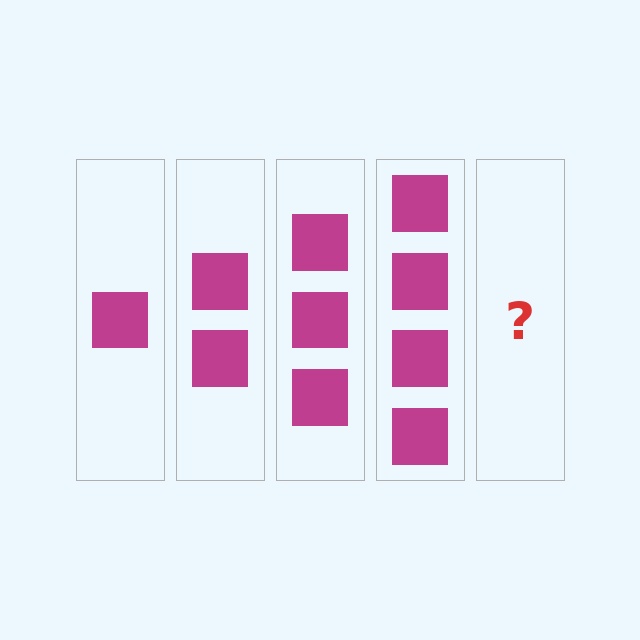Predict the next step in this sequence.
The next step is 5 squares.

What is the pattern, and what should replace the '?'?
The pattern is that each step adds one more square. The '?' should be 5 squares.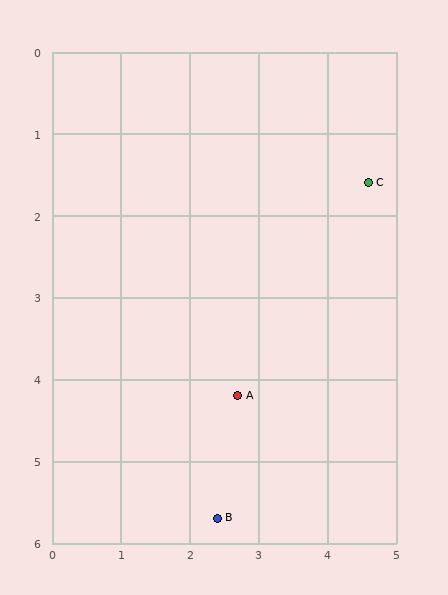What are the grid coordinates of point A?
Point A is at approximately (2.7, 4.2).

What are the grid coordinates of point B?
Point B is at approximately (2.4, 5.7).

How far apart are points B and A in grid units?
Points B and A are about 1.5 grid units apart.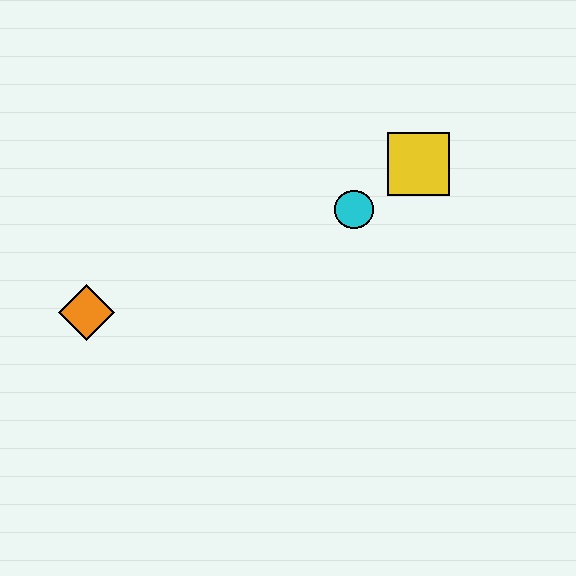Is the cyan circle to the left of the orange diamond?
No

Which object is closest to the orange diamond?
The cyan circle is closest to the orange diamond.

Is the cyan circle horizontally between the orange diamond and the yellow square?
Yes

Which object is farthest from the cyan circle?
The orange diamond is farthest from the cyan circle.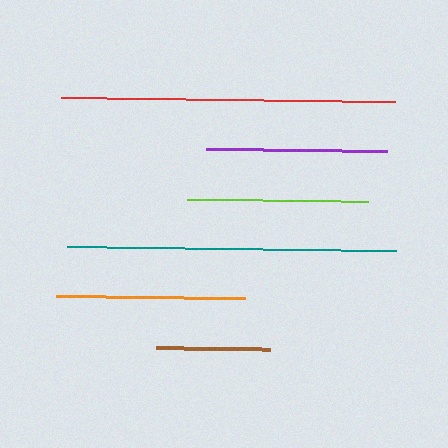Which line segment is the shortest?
The brown line is the shortest at approximately 115 pixels.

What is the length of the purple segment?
The purple segment is approximately 181 pixels long.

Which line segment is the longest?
The red line is the longest at approximately 334 pixels.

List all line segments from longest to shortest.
From longest to shortest: red, teal, orange, lime, purple, brown.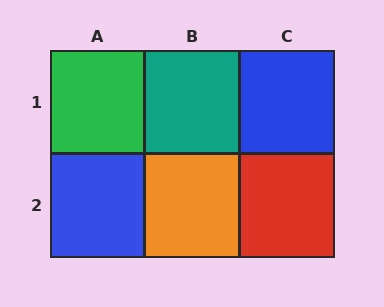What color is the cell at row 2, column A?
Blue.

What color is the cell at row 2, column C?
Red.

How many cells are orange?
1 cell is orange.